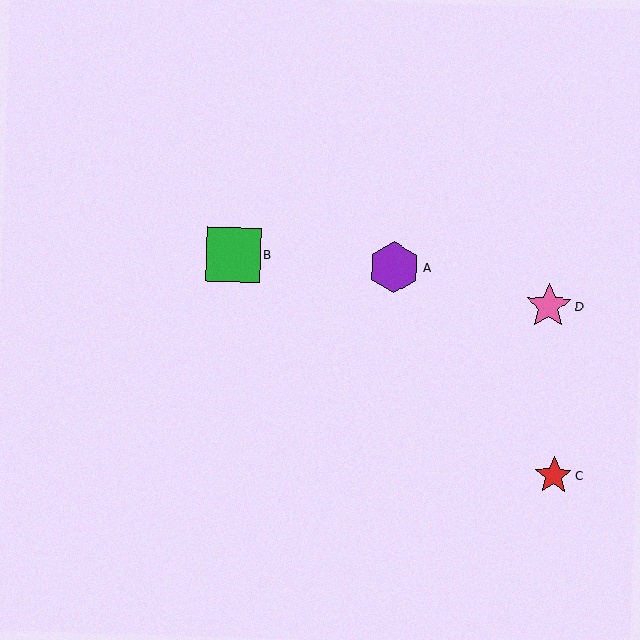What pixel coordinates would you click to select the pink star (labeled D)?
Click at (549, 306) to select the pink star D.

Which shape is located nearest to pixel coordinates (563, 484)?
The red star (labeled C) at (553, 475) is nearest to that location.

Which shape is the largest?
The green square (labeled B) is the largest.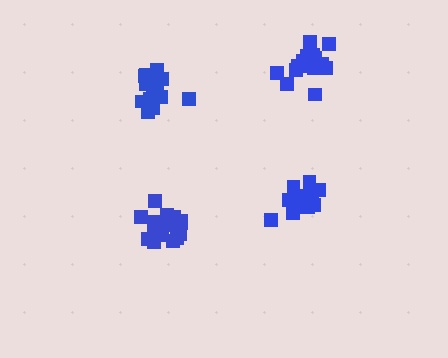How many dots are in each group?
Group 1: 18 dots, Group 2: 18 dots, Group 3: 17 dots, Group 4: 15 dots (68 total).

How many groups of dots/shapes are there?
There are 4 groups.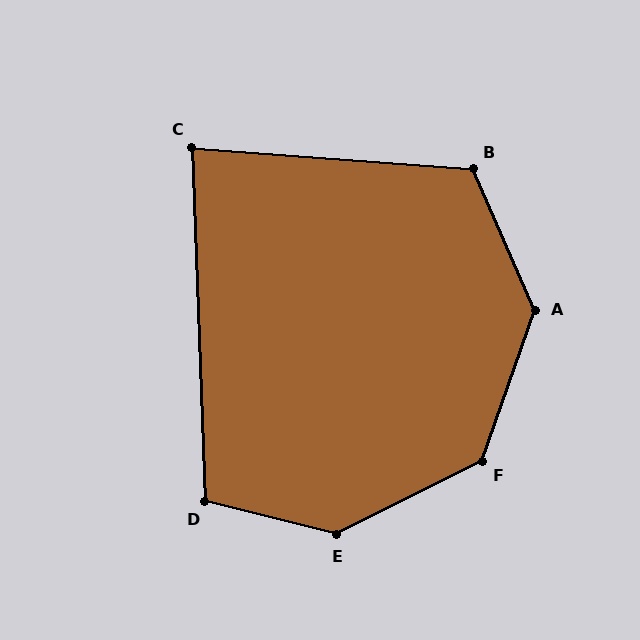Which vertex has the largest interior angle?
E, at approximately 139 degrees.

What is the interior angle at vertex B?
Approximately 118 degrees (obtuse).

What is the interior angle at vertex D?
Approximately 106 degrees (obtuse).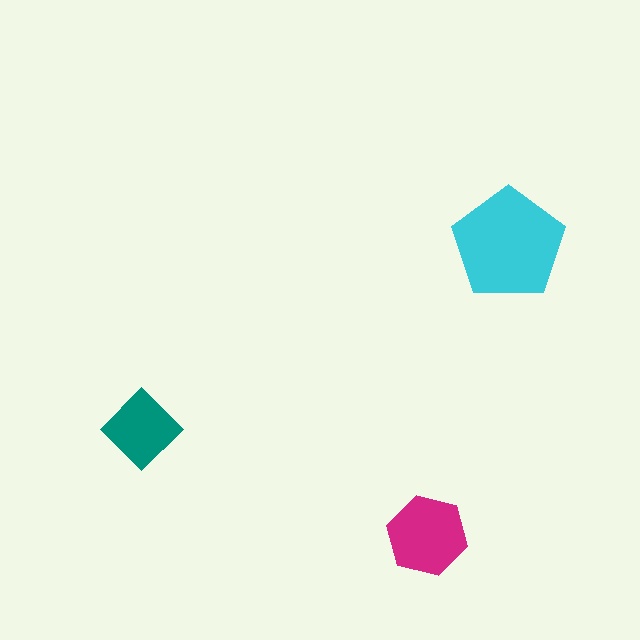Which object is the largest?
The cyan pentagon.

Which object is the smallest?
The teal diamond.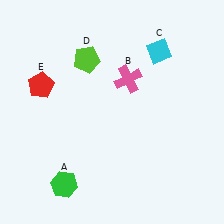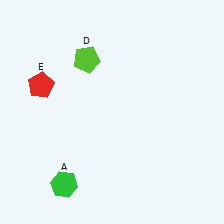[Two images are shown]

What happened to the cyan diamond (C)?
The cyan diamond (C) was removed in Image 2. It was in the top-right area of Image 1.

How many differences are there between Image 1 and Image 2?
There are 2 differences between the two images.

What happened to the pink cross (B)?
The pink cross (B) was removed in Image 2. It was in the top-right area of Image 1.